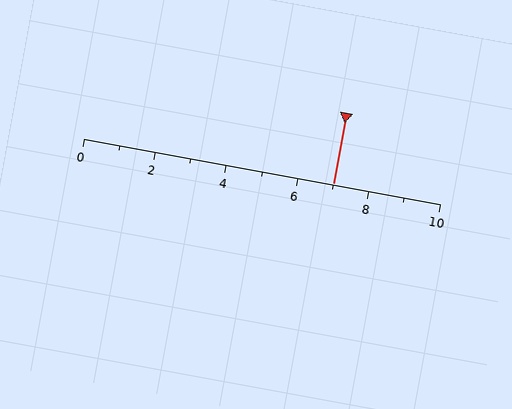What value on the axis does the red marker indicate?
The marker indicates approximately 7.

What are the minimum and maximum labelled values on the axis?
The axis runs from 0 to 10.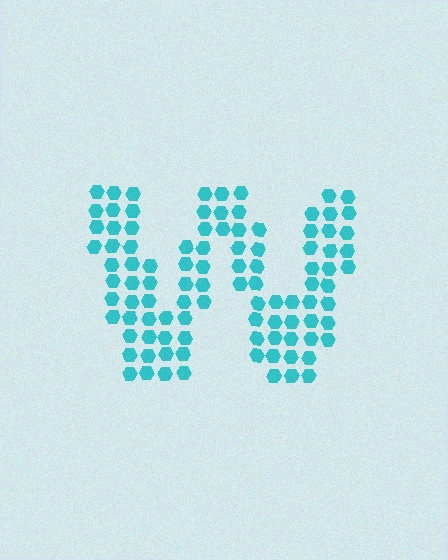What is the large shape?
The large shape is the letter W.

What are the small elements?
The small elements are hexagons.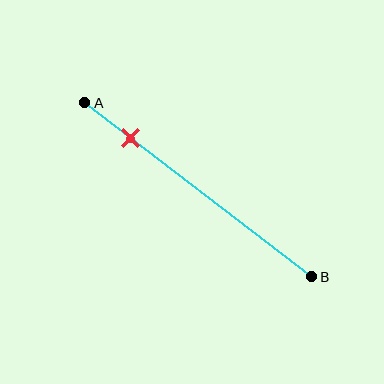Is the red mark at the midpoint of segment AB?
No, the mark is at about 20% from A, not at the 50% midpoint.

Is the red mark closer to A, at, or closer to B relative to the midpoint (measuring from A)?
The red mark is closer to point A than the midpoint of segment AB.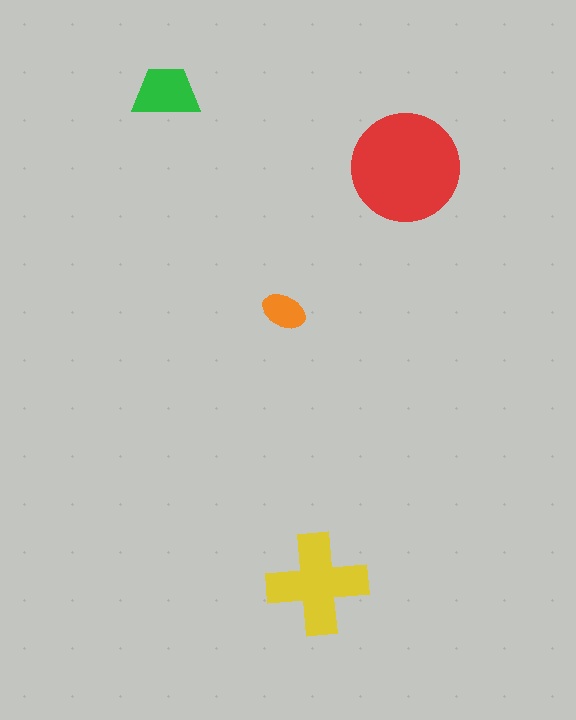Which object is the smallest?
The orange ellipse.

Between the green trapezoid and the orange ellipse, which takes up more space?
The green trapezoid.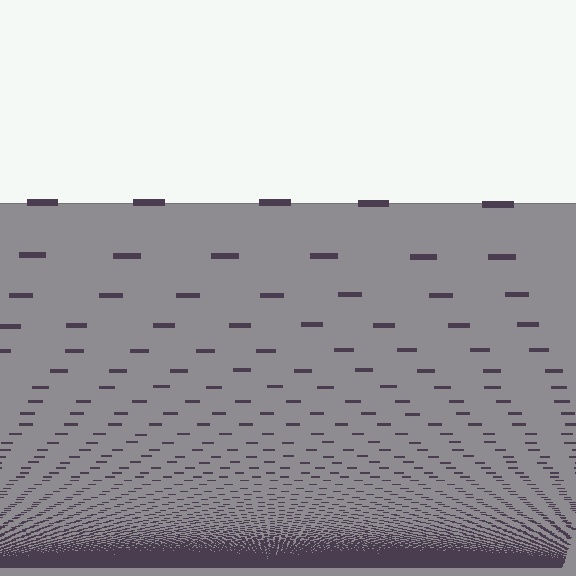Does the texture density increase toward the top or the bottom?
Density increases toward the bottom.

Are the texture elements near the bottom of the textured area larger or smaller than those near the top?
Smaller. The gradient is inverted — elements near the bottom are smaller and denser.